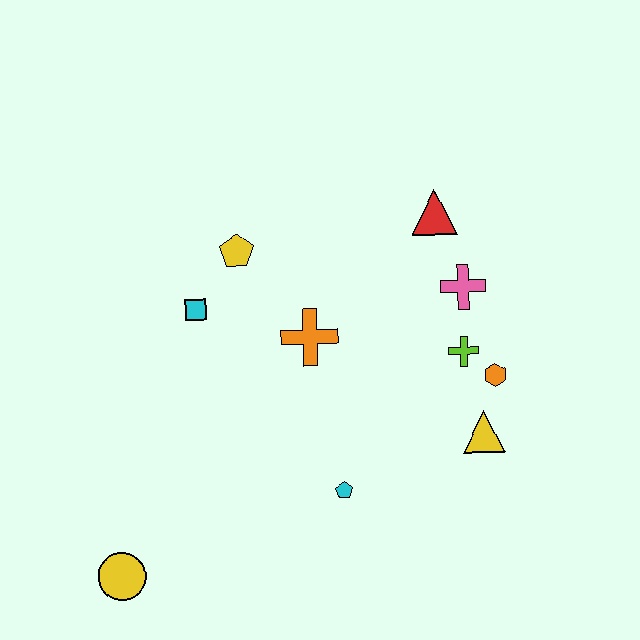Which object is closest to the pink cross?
The lime cross is closest to the pink cross.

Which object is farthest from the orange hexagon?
The yellow circle is farthest from the orange hexagon.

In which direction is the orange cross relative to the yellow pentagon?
The orange cross is below the yellow pentagon.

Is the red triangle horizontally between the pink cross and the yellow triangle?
No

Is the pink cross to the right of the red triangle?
Yes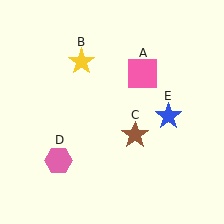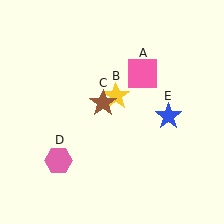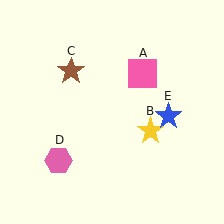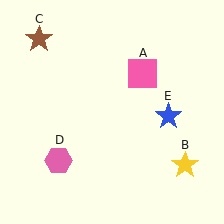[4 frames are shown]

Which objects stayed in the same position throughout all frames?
Pink square (object A) and pink hexagon (object D) and blue star (object E) remained stationary.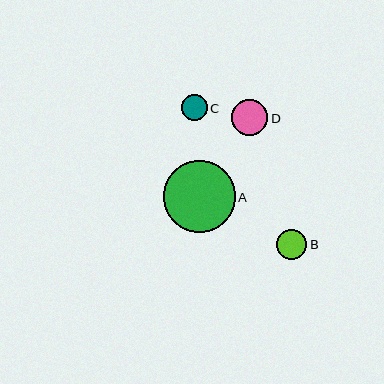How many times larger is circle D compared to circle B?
Circle D is approximately 1.2 times the size of circle B.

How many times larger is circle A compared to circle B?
Circle A is approximately 2.4 times the size of circle B.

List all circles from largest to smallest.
From largest to smallest: A, D, B, C.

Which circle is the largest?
Circle A is the largest with a size of approximately 72 pixels.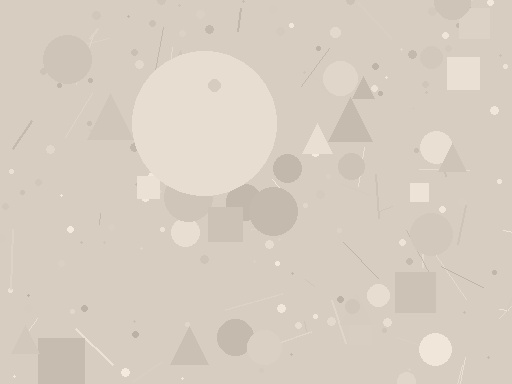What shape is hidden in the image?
A circle is hidden in the image.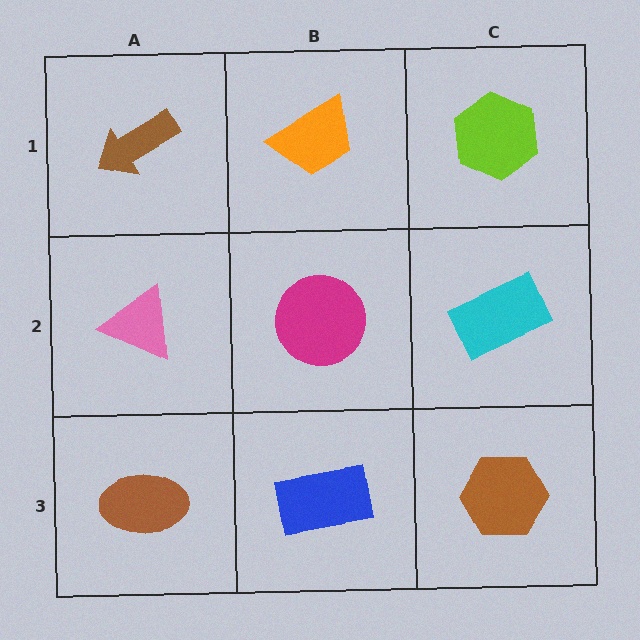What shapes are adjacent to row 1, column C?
A cyan rectangle (row 2, column C), an orange trapezoid (row 1, column B).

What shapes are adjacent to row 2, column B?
An orange trapezoid (row 1, column B), a blue rectangle (row 3, column B), a pink triangle (row 2, column A), a cyan rectangle (row 2, column C).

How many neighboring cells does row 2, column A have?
3.